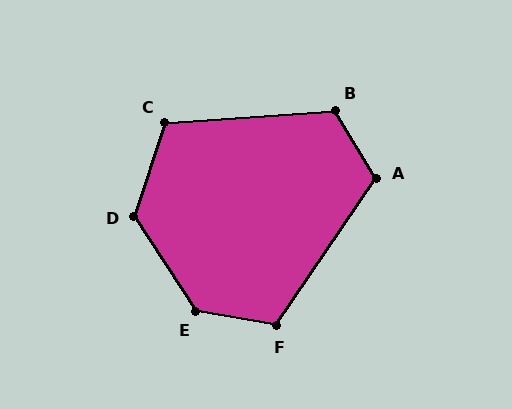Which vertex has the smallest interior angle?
C, at approximately 112 degrees.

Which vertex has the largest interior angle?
E, at approximately 133 degrees.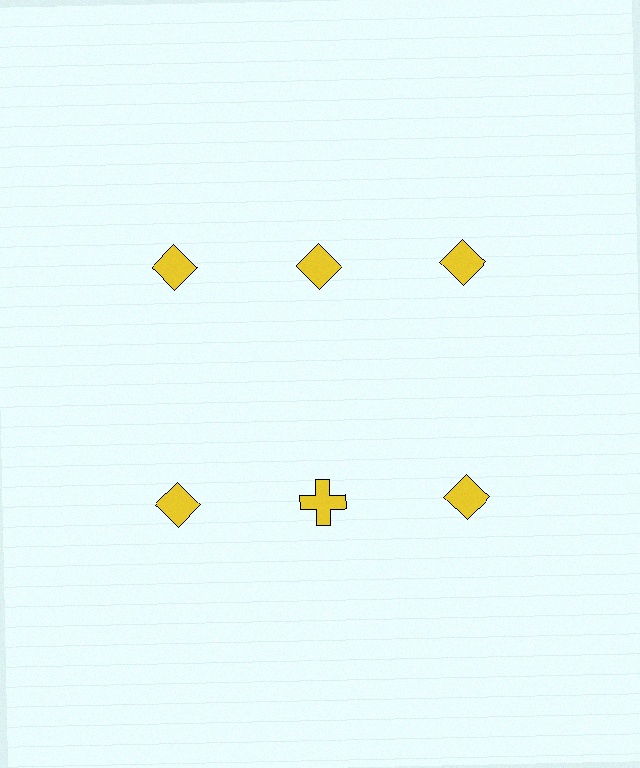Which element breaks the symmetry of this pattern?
The yellow cross in the second row, second from left column breaks the symmetry. All other shapes are yellow diamonds.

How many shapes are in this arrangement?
There are 6 shapes arranged in a grid pattern.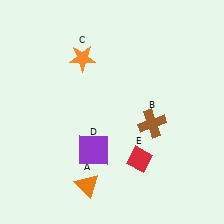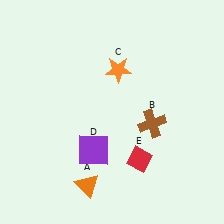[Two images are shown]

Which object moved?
The orange star (C) moved right.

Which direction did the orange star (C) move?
The orange star (C) moved right.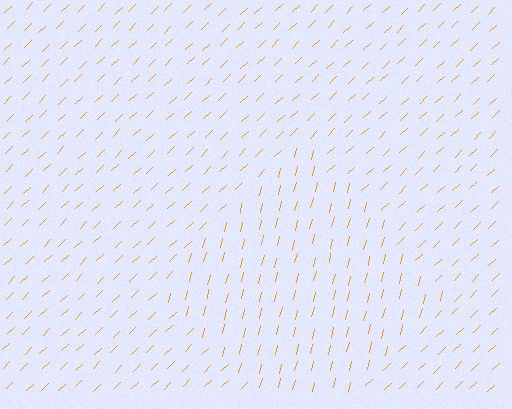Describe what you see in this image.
The image is filled with small orange line segments. A diamond region in the image has lines oriented differently from the surrounding lines, creating a visible texture boundary.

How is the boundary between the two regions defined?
The boundary is defined purely by a change in line orientation (approximately 32 degrees difference). All lines are the same color and thickness.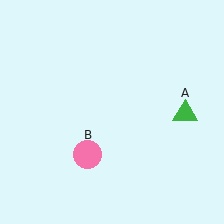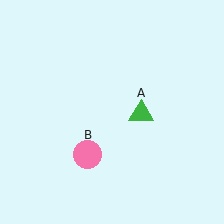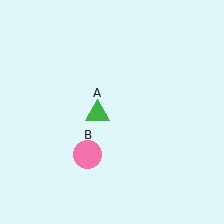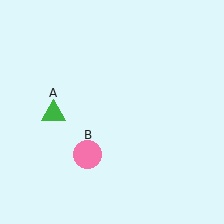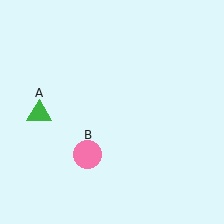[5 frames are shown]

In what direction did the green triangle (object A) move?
The green triangle (object A) moved left.